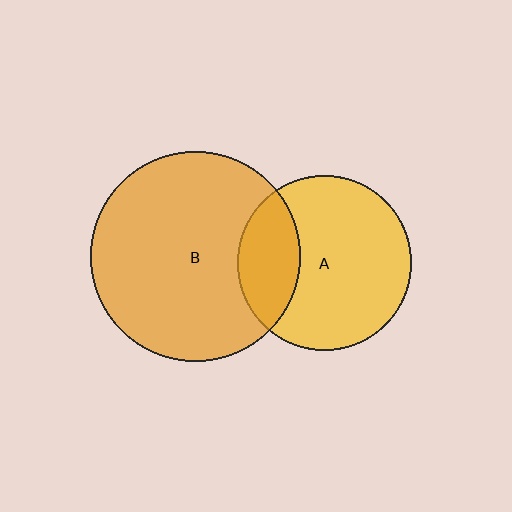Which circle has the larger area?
Circle B (orange).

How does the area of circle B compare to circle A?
Approximately 1.5 times.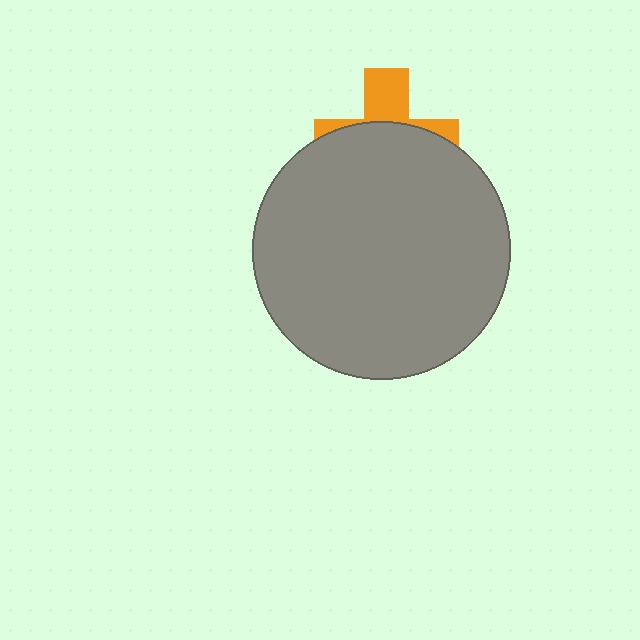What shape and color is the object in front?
The object in front is a gray circle.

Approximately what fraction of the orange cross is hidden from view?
Roughly 67% of the orange cross is hidden behind the gray circle.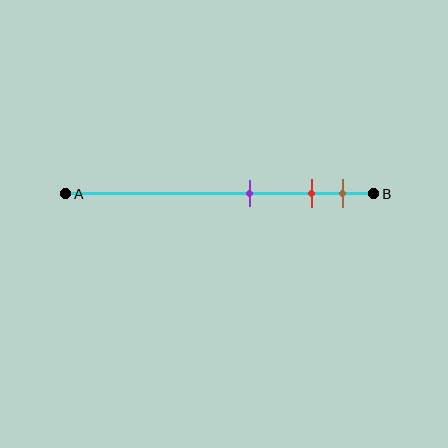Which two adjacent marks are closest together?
The red and brown marks are the closest adjacent pair.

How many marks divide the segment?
There are 3 marks dividing the segment.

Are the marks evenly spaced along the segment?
No, the marks are not evenly spaced.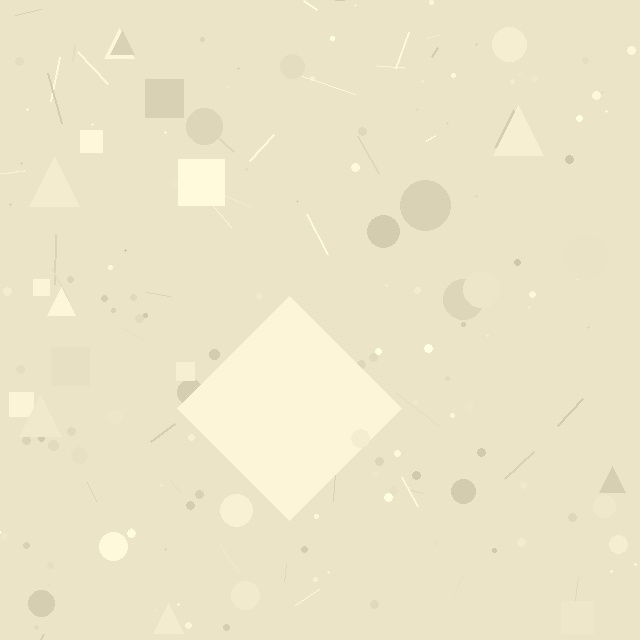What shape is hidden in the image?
A diamond is hidden in the image.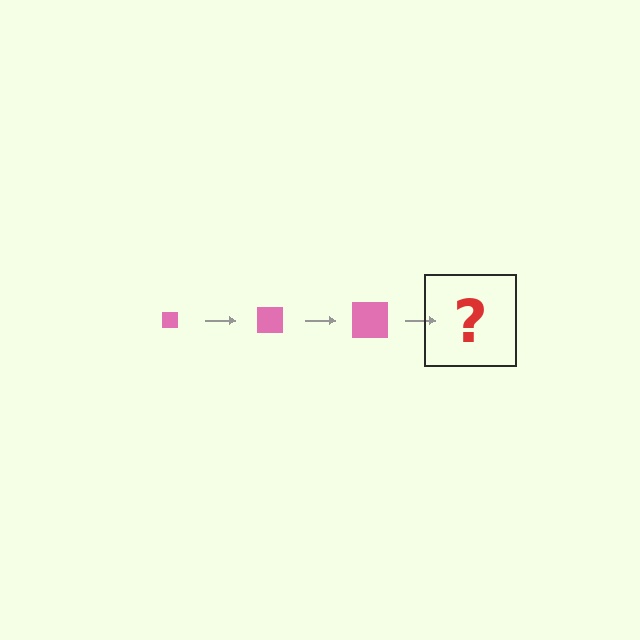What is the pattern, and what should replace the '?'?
The pattern is that the square gets progressively larger each step. The '?' should be a pink square, larger than the previous one.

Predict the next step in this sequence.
The next step is a pink square, larger than the previous one.